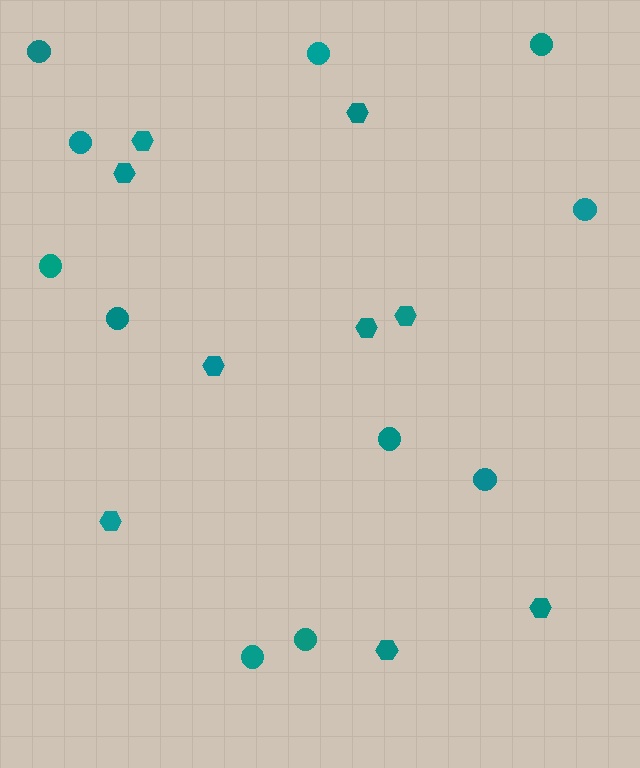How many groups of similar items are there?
There are 2 groups: one group of circles (11) and one group of hexagons (9).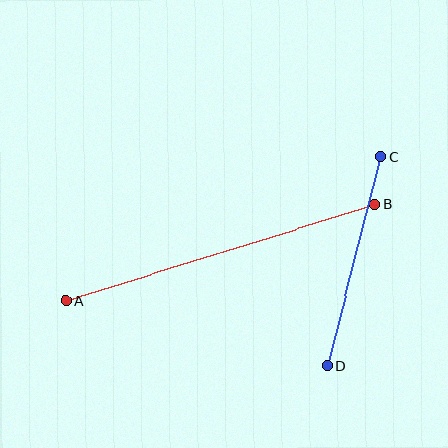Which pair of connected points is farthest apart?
Points A and B are farthest apart.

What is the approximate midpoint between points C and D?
The midpoint is at approximately (354, 261) pixels.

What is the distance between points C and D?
The distance is approximately 216 pixels.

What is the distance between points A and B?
The distance is approximately 324 pixels.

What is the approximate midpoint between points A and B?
The midpoint is at approximately (220, 253) pixels.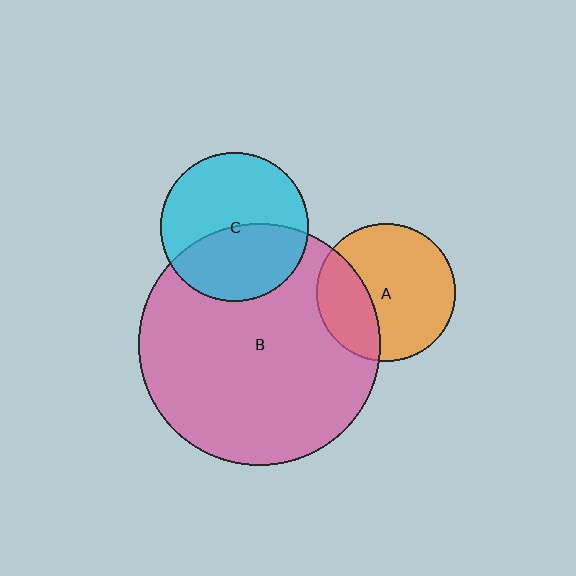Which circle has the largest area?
Circle B (pink).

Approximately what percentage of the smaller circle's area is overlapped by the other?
Approximately 45%.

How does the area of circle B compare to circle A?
Approximately 3.1 times.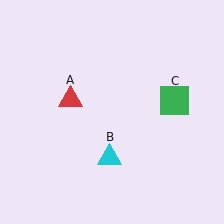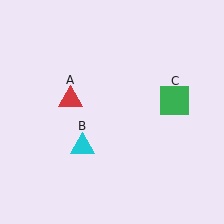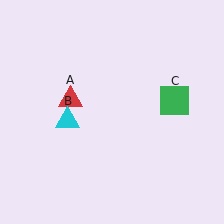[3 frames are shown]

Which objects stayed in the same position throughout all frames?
Red triangle (object A) and green square (object C) remained stationary.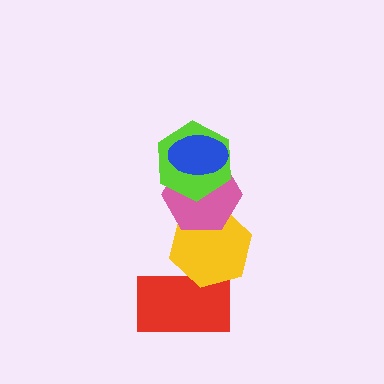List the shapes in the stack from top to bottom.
From top to bottom: the blue ellipse, the lime hexagon, the pink hexagon, the yellow hexagon, the red rectangle.